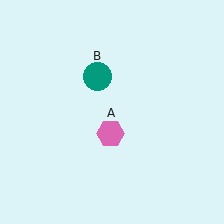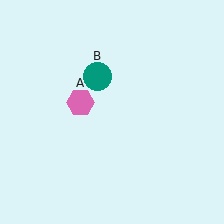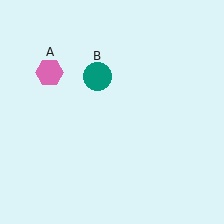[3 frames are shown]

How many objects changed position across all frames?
1 object changed position: pink hexagon (object A).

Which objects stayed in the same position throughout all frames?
Teal circle (object B) remained stationary.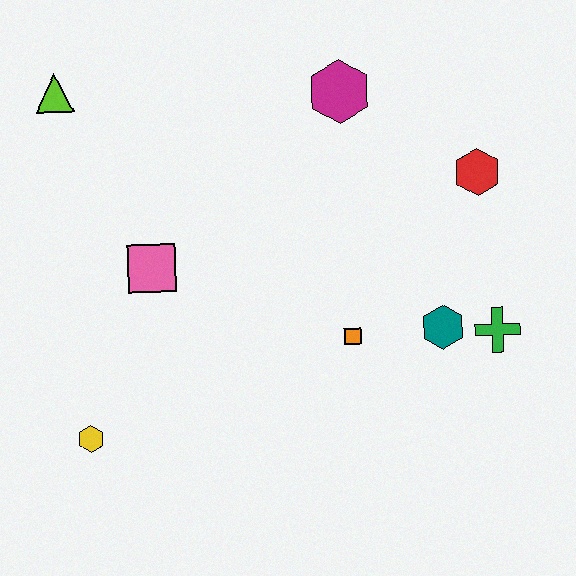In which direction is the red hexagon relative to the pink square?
The red hexagon is to the right of the pink square.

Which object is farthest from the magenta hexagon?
The yellow hexagon is farthest from the magenta hexagon.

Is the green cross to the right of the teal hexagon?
Yes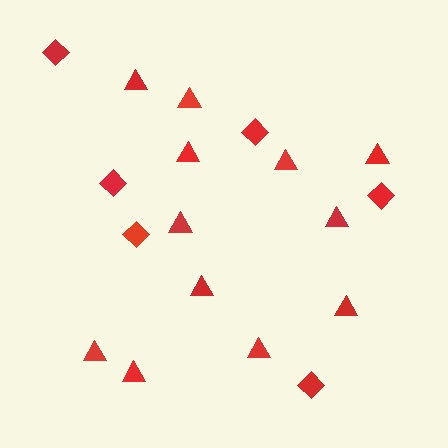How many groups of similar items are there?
There are 2 groups: one group of diamonds (6) and one group of triangles (12).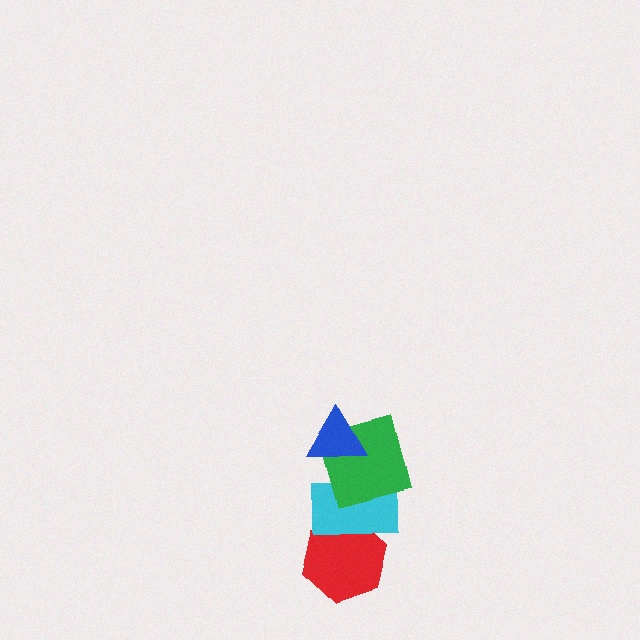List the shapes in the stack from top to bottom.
From top to bottom: the blue triangle, the green square, the cyan rectangle, the red hexagon.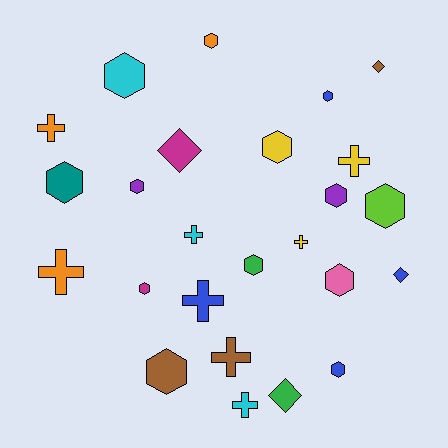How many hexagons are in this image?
There are 13 hexagons.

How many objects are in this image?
There are 25 objects.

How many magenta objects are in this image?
There are 2 magenta objects.